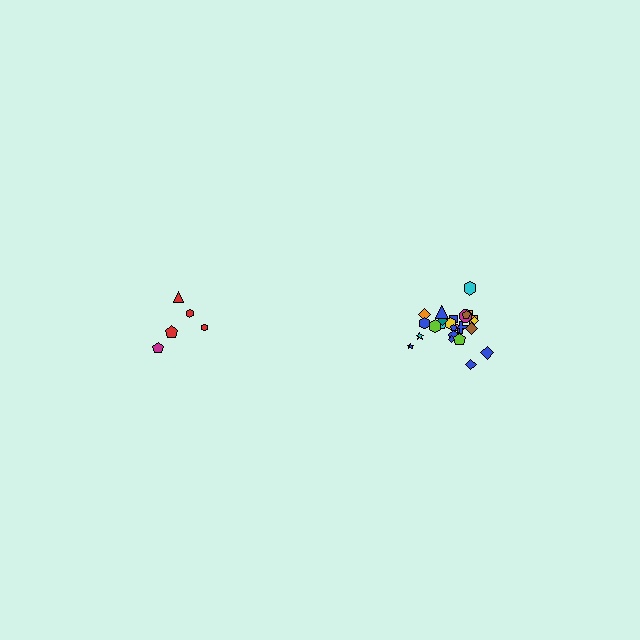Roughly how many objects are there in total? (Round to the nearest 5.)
Roughly 30 objects in total.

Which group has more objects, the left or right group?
The right group.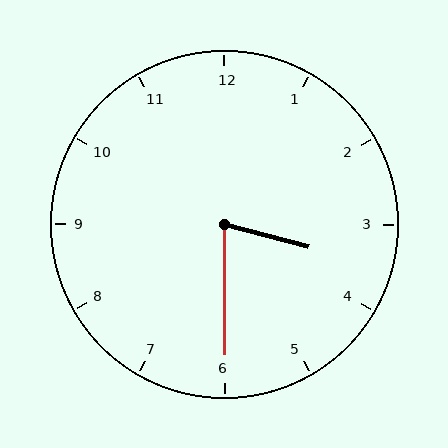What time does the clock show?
3:30.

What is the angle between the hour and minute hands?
Approximately 75 degrees.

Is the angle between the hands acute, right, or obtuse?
It is acute.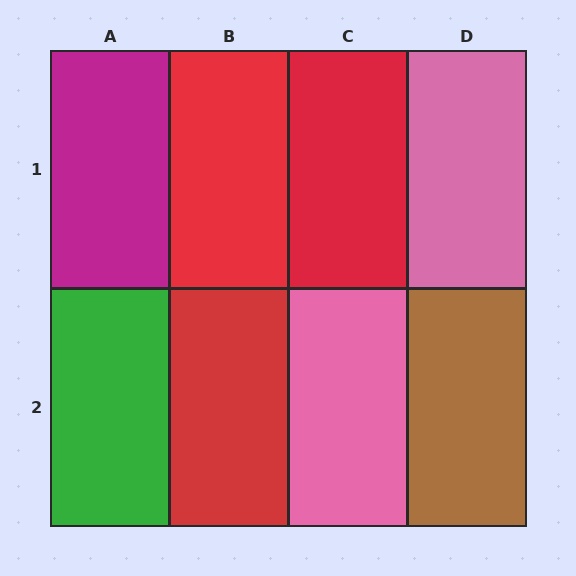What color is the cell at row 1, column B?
Red.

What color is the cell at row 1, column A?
Magenta.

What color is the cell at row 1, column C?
Red.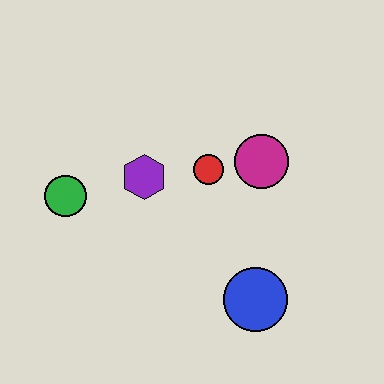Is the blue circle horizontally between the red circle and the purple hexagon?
No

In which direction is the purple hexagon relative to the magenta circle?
The purple hexagon is to the left of the magenta circle.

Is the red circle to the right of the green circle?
Yes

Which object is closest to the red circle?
The magenta circle is closest to the red circle.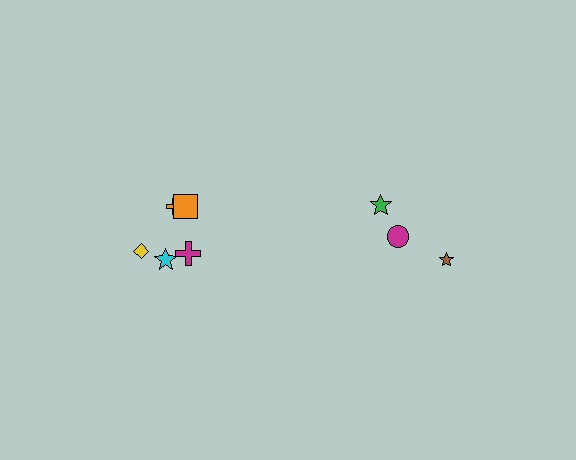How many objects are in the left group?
There are 5 objects.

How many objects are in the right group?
There are 3 objects.